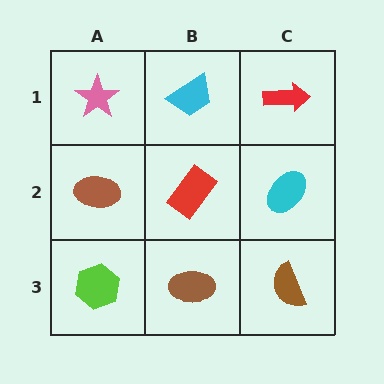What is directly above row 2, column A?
A pink star.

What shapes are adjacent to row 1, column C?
A cyan ellipse (row 2, column C), a cyan trapezoid (row 1, column B).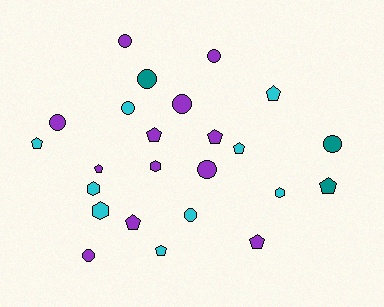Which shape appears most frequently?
Pentagon, with 10 objects.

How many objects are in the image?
There are 24 objects.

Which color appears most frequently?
Purple, with 12 objects.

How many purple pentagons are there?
There are 5 purple pentagons.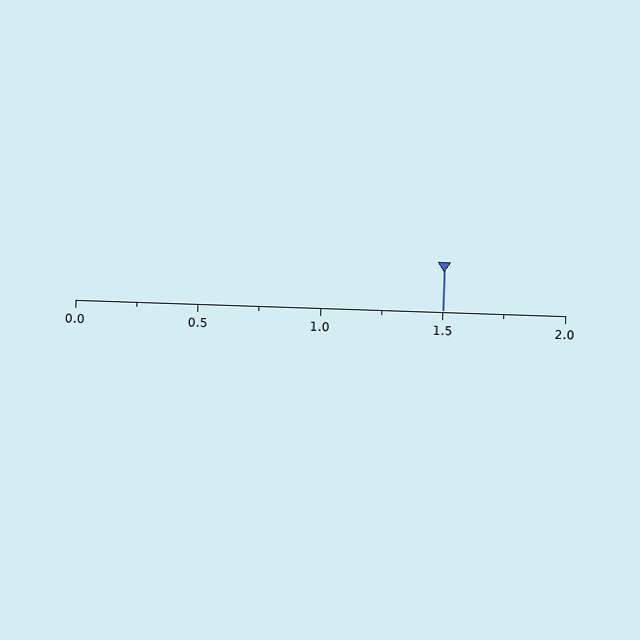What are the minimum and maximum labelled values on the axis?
The axis runs from 0.0 to 2.0.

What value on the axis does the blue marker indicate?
The marker indicates approximately 1.5.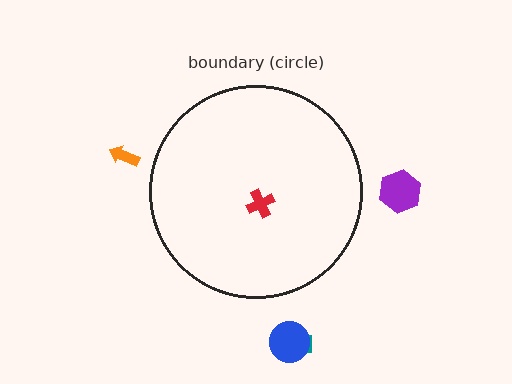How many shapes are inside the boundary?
1 inside, 4 outside.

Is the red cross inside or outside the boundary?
Inside.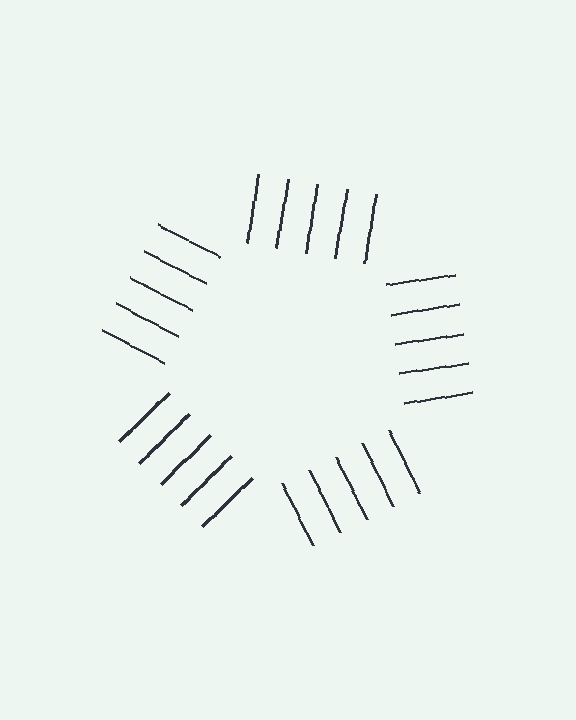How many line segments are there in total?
25 — 5 along each of the 5 edges.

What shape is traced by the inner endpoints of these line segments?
An illusory pentagon — the line segments terminate on its edges but no continuous stroke is drawn.